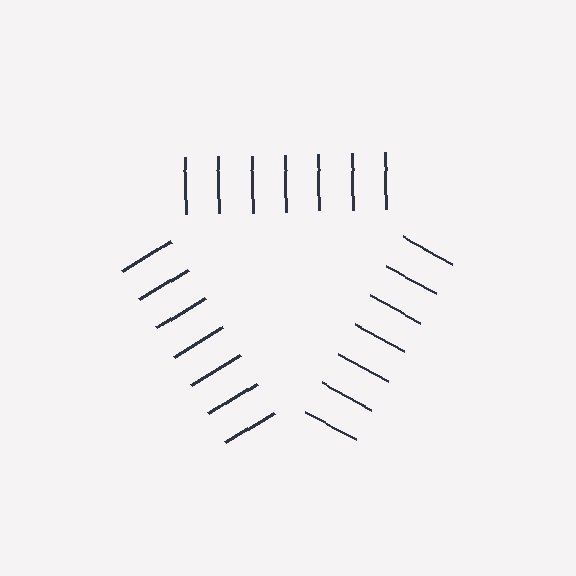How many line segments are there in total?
21 — 7 along each of the 3 edges.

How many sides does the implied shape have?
3 sides — the line-ends trace a triangle.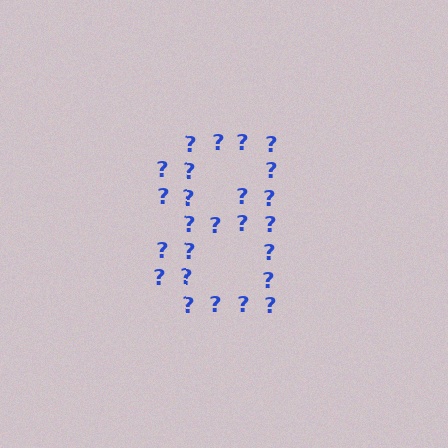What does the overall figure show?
The overall figure shows the digit 8.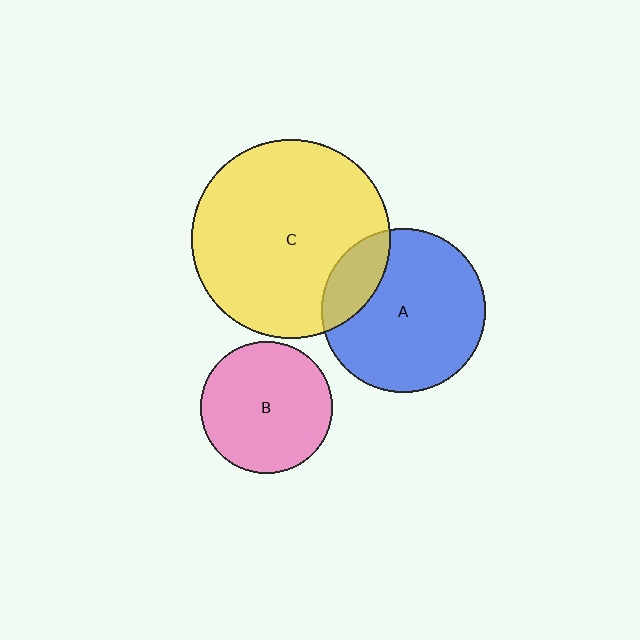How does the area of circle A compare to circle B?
Approximately 1.5 times.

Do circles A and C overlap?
Yes.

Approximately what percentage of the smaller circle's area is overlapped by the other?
Approximately 20%.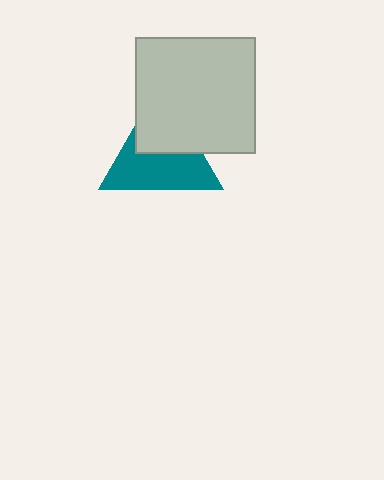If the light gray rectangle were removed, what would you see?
You would see the complete teal triangle.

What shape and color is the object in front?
The object in front is a light gray rectangle.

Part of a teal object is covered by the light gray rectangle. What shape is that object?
It is a triangle.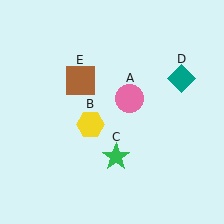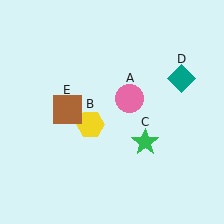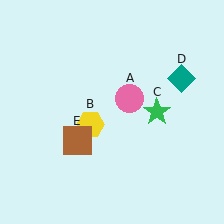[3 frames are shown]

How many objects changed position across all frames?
2 objects changed position: green star (object C), brown square (object E).